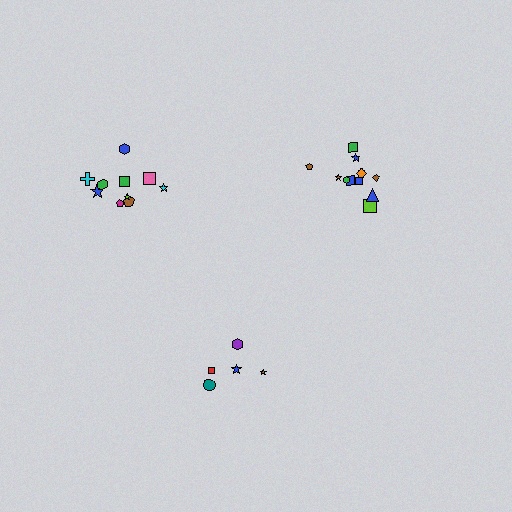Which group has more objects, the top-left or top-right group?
The top-right group.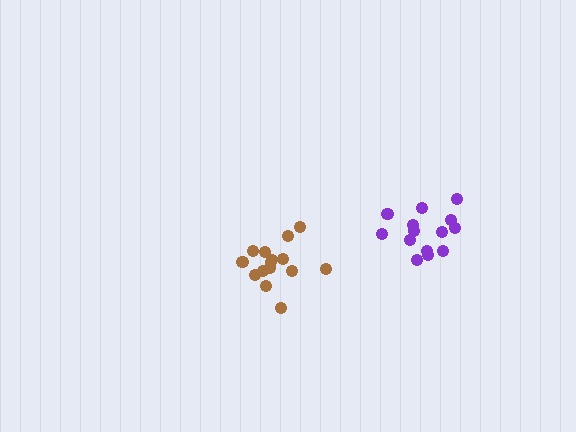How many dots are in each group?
Group 1: 15 dots, Group 2: 14 dots (29 total).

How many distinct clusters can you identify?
There are 2 distinct clusters.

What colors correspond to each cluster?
The clusters are colored: brown, purple.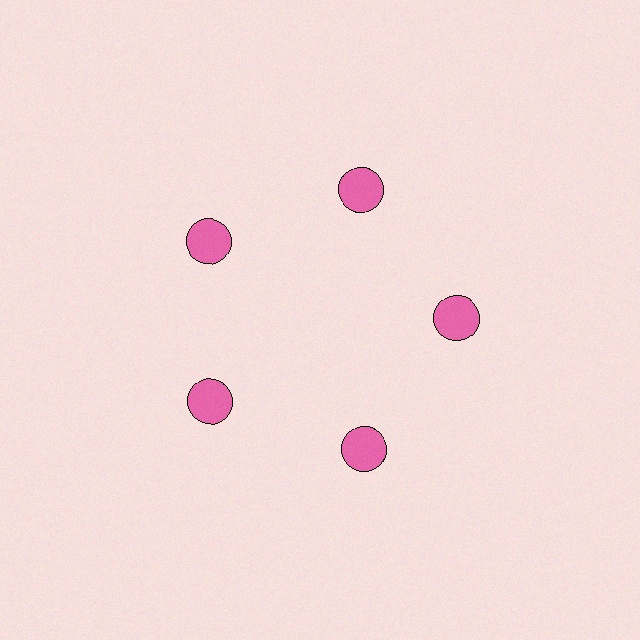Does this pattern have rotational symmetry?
Yes, this pattern has 5-fold rotational symmetry. It looks the same after rotating 72 degrees around the center.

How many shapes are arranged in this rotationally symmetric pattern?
There are 5 shapes, arranged in 5 groups of 1.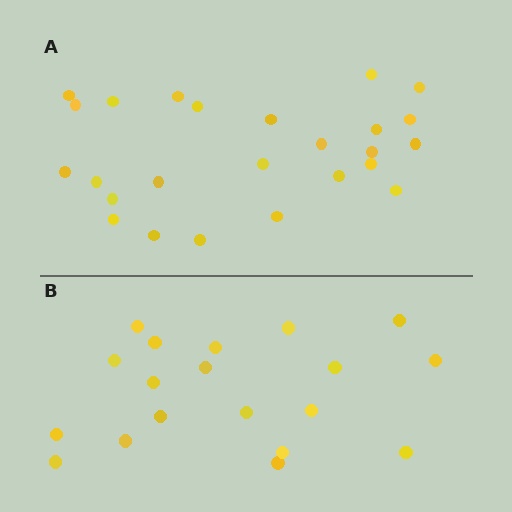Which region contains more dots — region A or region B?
Region A (the top region) has more dots.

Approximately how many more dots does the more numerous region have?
Region A has about 6 more dots than region B.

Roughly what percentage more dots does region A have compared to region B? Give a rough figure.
About 30% more.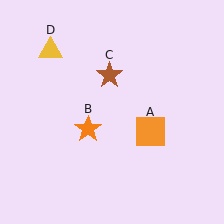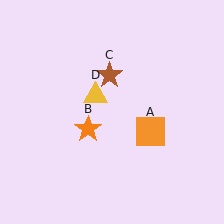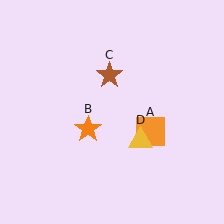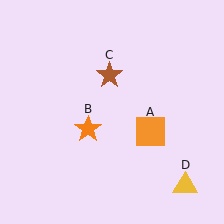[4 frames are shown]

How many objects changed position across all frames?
1 object changed position: yellow triangle (object D).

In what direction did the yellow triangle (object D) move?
The yellow triangle (object D) moved down and to the right.